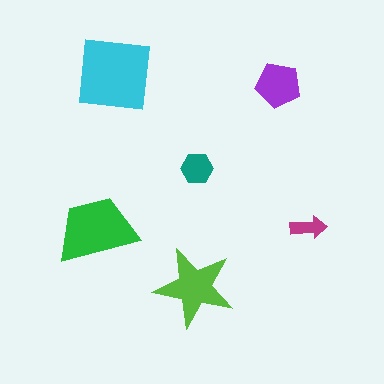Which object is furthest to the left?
The green trapezoid is leftmost.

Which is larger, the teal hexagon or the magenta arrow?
The teal hexagon.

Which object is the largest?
The cyan square.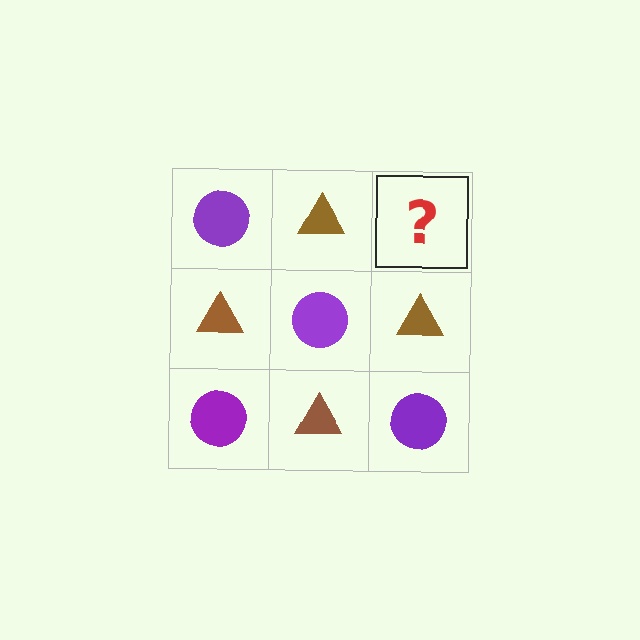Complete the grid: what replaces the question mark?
The question mark should be replaced with a purple circle.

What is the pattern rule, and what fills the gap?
The rule is that it alternates purple circle and brown triangle in a checkerboard pattern. The gap should be filled with a purple circle.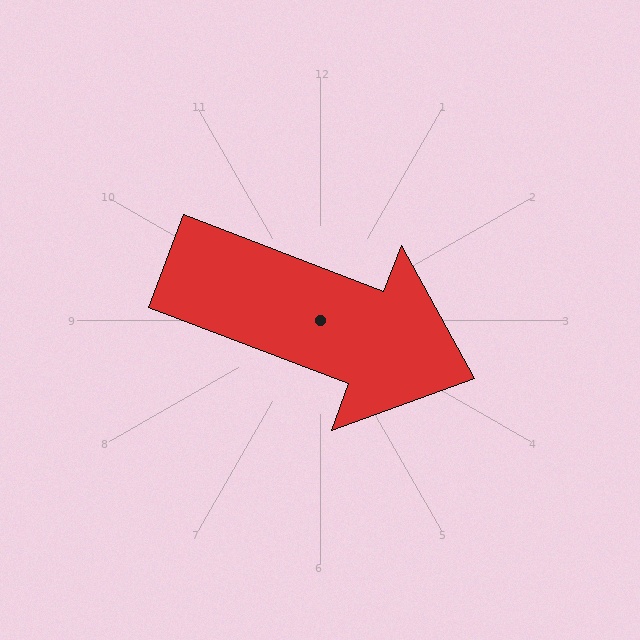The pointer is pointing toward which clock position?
Roughly 4 o'clock.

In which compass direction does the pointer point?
East.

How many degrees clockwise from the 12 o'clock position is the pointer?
Approximately 111 degrees.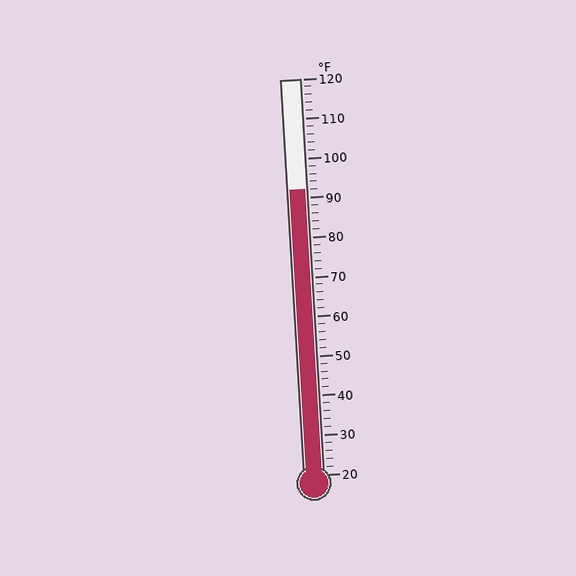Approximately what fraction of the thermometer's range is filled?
The thermometer is filled to approximately 70% of its range.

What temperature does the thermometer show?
The thermometer shows approximately 92°F.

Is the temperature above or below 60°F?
The temperature is above 60°F.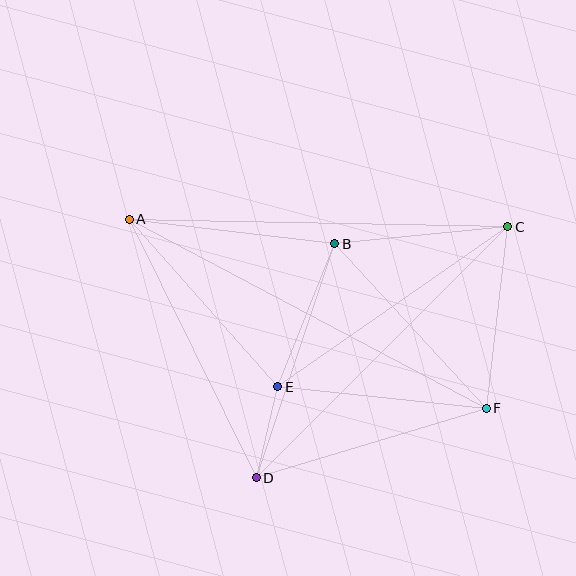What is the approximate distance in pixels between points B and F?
The distance between B and F is approximately 223 pixels.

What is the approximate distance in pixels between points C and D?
The distance between C and D is approximately 355 pixels.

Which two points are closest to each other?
Points D and E are closest to each other.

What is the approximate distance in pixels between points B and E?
The distance between B and E is approximately 154 pixels.